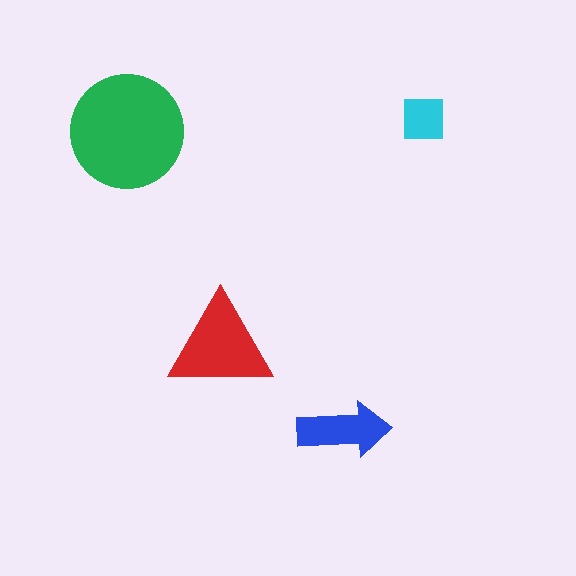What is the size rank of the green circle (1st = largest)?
1st.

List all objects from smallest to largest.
The cyan square, the blue arrow, the red triangle, the green circle.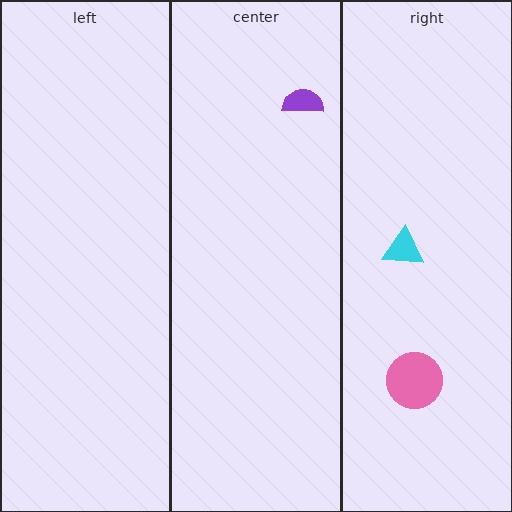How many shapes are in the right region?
2.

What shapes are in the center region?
The purple semicircle.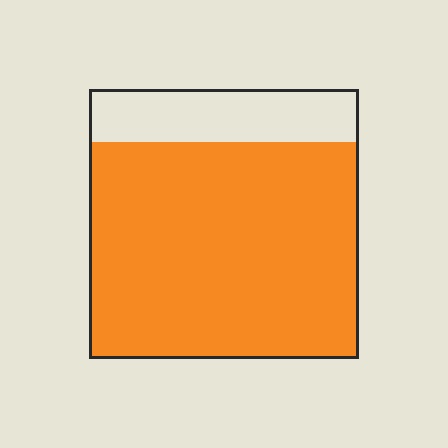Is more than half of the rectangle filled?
Yes.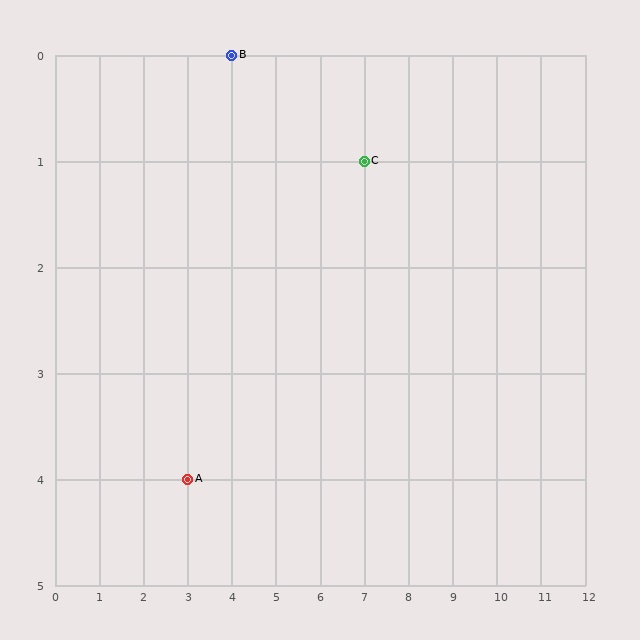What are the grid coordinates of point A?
Point A is at grid coordinates (3, 4).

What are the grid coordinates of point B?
Point B is at grid coordinates (4, 0).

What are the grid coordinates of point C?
Point C is at grid coordinates (7, 1).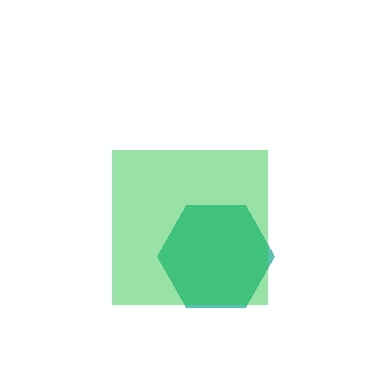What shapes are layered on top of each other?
The layered shapes are: a teal hexagon, a green square.